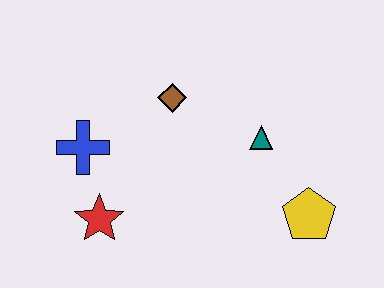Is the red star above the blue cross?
No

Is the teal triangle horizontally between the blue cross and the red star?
No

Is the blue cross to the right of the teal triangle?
No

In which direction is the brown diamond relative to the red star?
The brown diamond is above the red star.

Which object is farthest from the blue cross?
The yellow pentagon is farthest from the blue cross.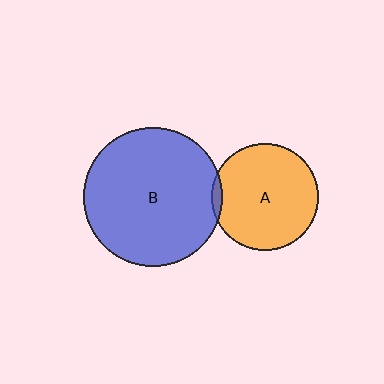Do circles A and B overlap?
Yes.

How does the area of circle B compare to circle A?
Approximately 1.7 times.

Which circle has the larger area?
Circle B (blue).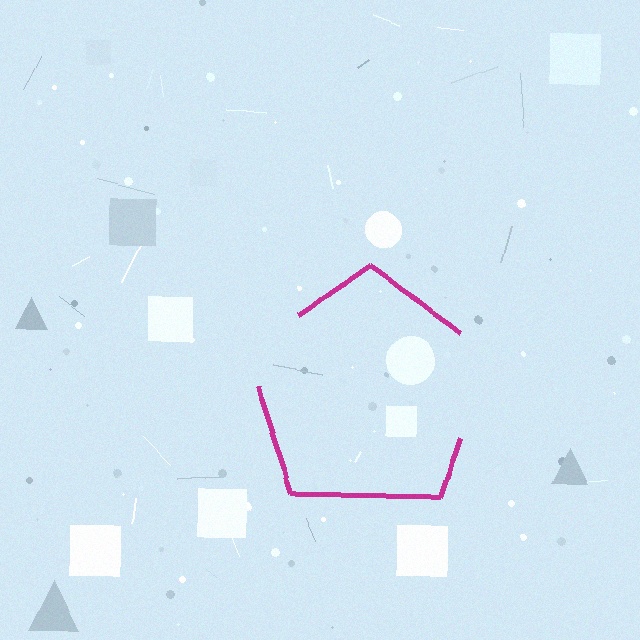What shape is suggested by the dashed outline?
The dashed outline suggests a pentagon.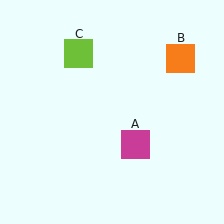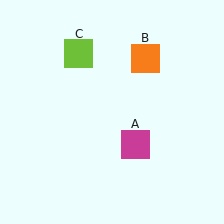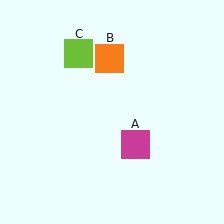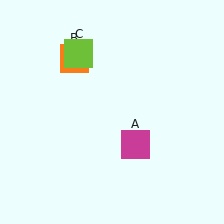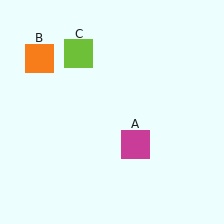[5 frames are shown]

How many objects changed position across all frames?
1 object changed position: orange square (object B).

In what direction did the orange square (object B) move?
The orange square (object B) moved left.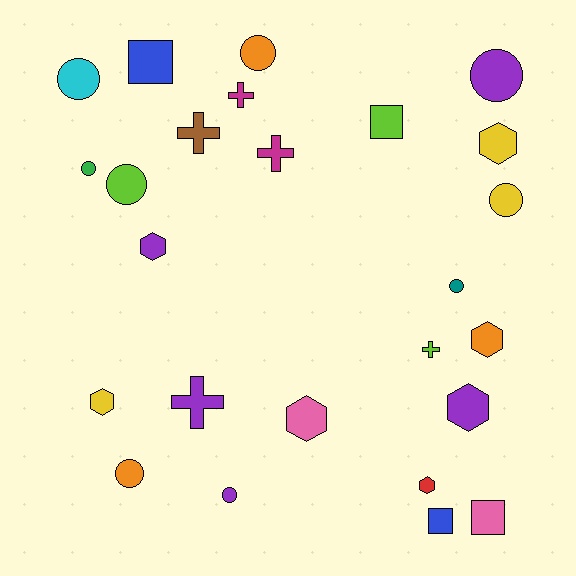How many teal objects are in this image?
There is 1 teal object.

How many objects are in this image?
There are 25 objects.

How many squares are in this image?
There are 4 squares.